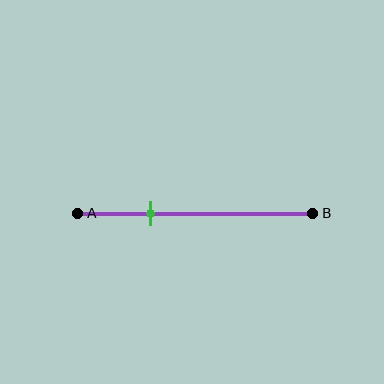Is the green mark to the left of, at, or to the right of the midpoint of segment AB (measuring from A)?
The green mark is to the left of the midpoint of segment AB.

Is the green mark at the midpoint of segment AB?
No, the mark is at about 30% from A, not at the 50% midpoint.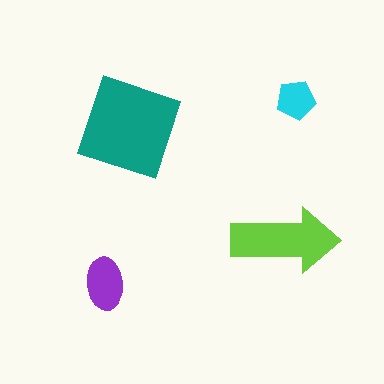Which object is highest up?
The cyan pentagon is topmost.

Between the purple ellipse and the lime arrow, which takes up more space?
The lime arrow.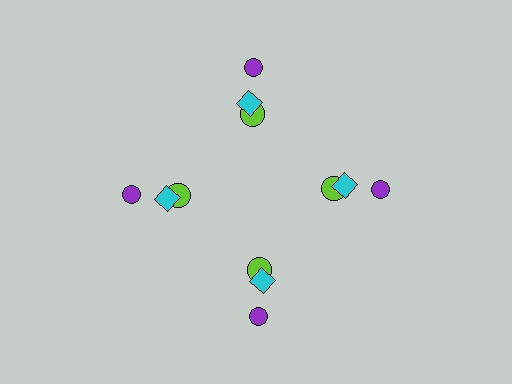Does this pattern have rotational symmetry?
Yes, this pattern has 4-fold rotational symmetry. It looks the same after rotating 90 degrees around the center.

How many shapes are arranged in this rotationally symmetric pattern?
There are 12 shapes, arranged in 4 groups of 3.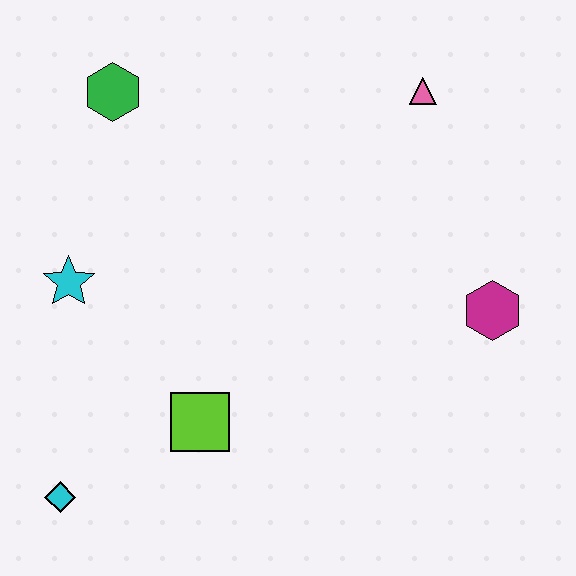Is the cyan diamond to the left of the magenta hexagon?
Yes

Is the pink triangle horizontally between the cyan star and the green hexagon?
No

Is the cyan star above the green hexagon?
No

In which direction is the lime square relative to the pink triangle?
The lime square is below the pink triangle.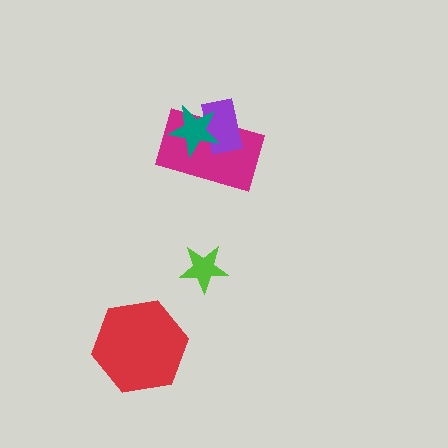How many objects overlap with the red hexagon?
0 objects overlap with the red hexagon.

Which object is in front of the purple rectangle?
The teal star is in front of the purple rectangle.